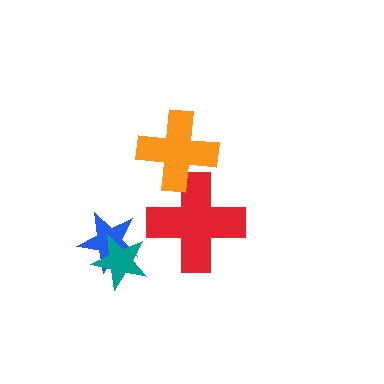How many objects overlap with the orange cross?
1 object overlaps with the orange cross.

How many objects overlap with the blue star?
1 object overlaps with the blue star.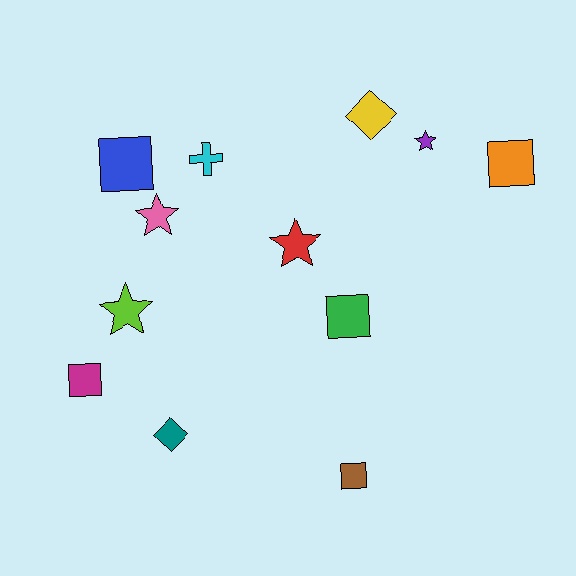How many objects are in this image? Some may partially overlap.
There are 12 objects.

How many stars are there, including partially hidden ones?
There are 4 stars.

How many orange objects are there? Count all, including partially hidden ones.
There is 1 orange object.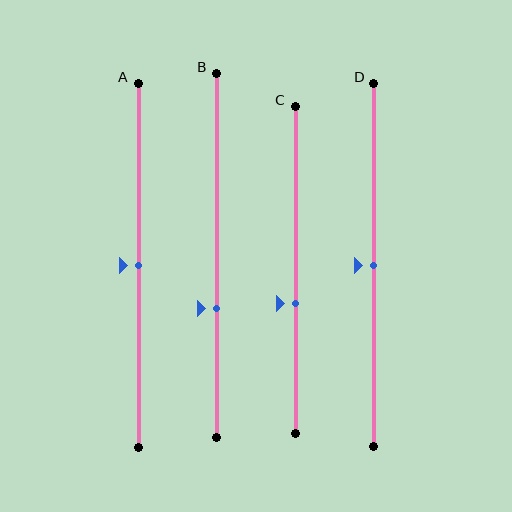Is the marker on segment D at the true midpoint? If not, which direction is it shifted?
Yes, the marker on segment D is at the true midpoint.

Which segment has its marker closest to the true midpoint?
Segment A has its marker closest to the true midpoint.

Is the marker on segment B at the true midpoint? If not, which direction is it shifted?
No, the marker on segment B is shifted downward by about 15% of the segment length.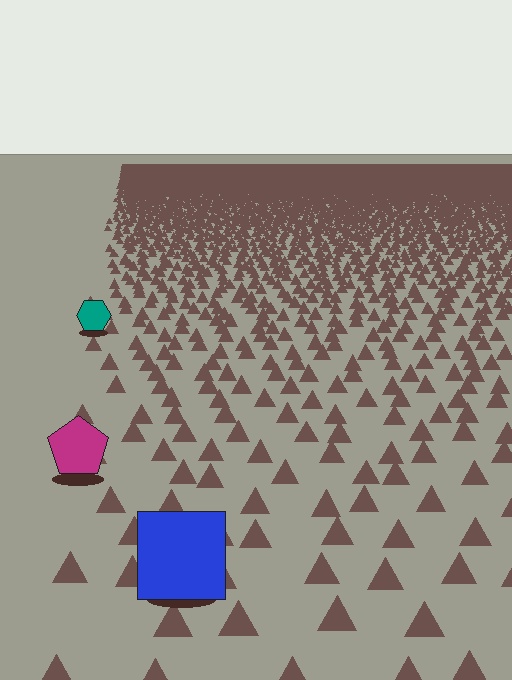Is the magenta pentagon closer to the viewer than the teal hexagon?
Yes. The magenta pentagon is closer — you can tell from the texture gradient: the ground texture is coarser near it.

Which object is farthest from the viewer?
The teal hexagon is farthest from the viewer. It appears smaller and the ground texture around it is denser.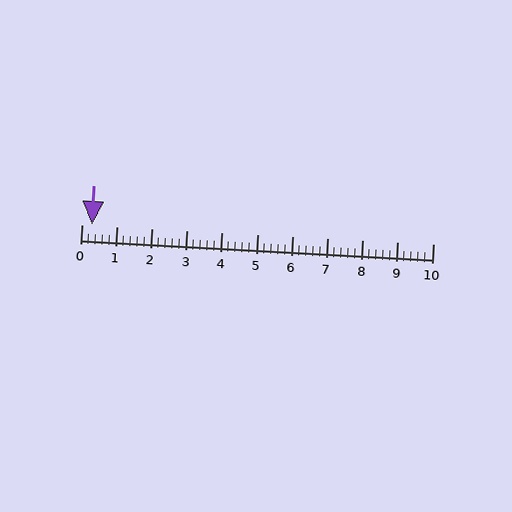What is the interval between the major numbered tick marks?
The major tick marks are spaced 1 units apart.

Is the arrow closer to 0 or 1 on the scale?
The arrow is closer to 0.